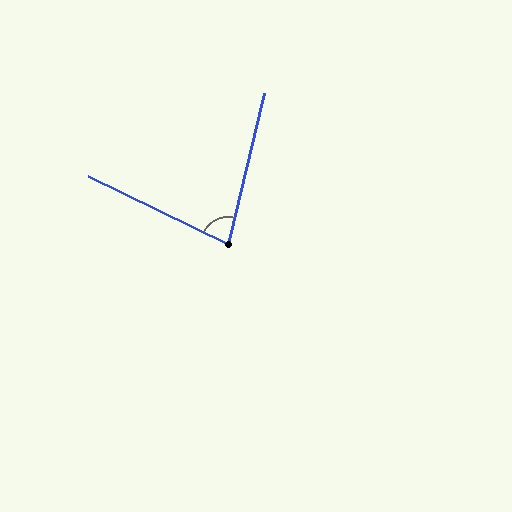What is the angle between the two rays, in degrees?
Approximately 78 degrees.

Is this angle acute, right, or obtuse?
It is acute.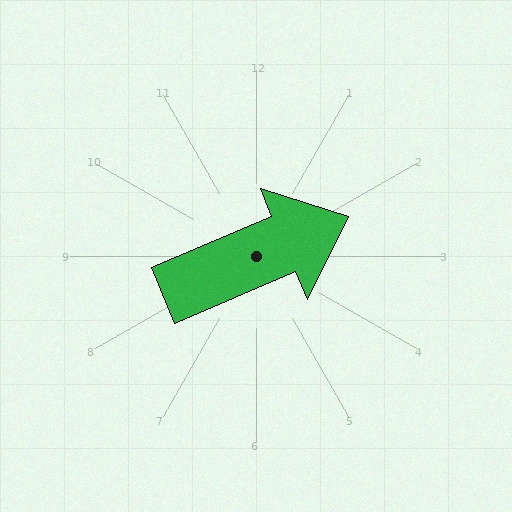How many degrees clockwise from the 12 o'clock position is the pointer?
Approximately 67 degrees.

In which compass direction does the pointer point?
Northeast.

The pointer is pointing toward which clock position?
Roughly 2 o'clock.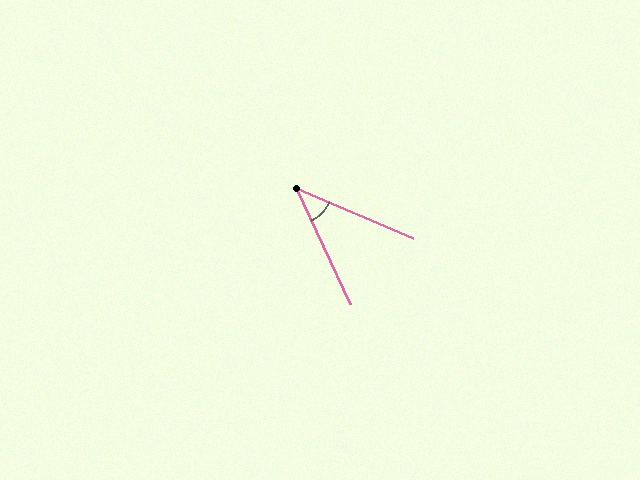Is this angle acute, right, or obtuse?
It is acute.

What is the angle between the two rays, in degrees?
Approximately 42 degrees.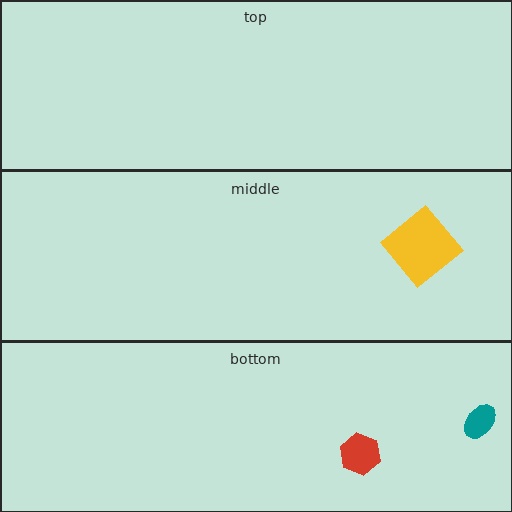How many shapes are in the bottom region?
2.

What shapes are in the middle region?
The yellow diamond.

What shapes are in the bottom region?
The teal ellipse, the red hexagon.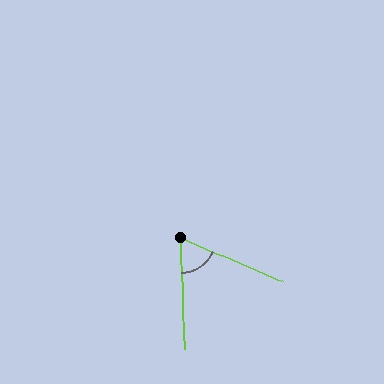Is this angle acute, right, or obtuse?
It is acute.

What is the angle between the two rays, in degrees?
Approximately 65 degrees.